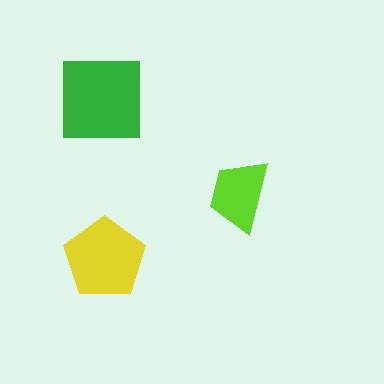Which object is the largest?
The green square.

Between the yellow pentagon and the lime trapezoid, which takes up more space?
The yellow pentagon.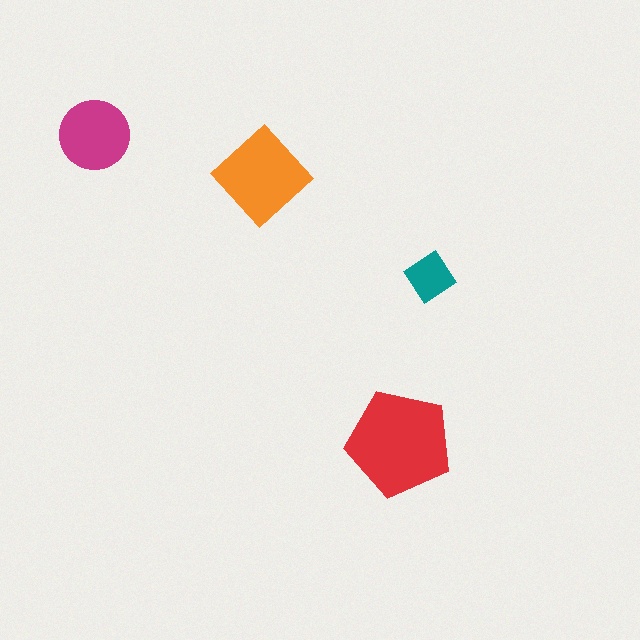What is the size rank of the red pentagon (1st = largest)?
1st.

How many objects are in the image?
There are 4 objects in the image.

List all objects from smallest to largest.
The teal diamond, the magenta circle, the orange diamond, the red pentagon.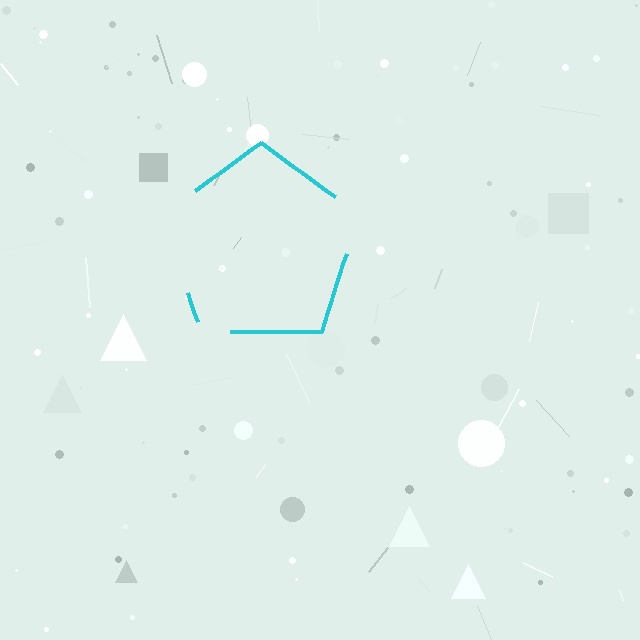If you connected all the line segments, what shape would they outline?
They would outline a pentagon.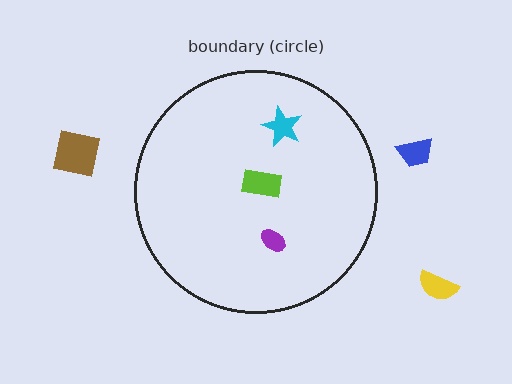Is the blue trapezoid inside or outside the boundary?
Outside.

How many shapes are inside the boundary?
3 inside, 3 outside.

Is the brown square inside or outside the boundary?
Outside.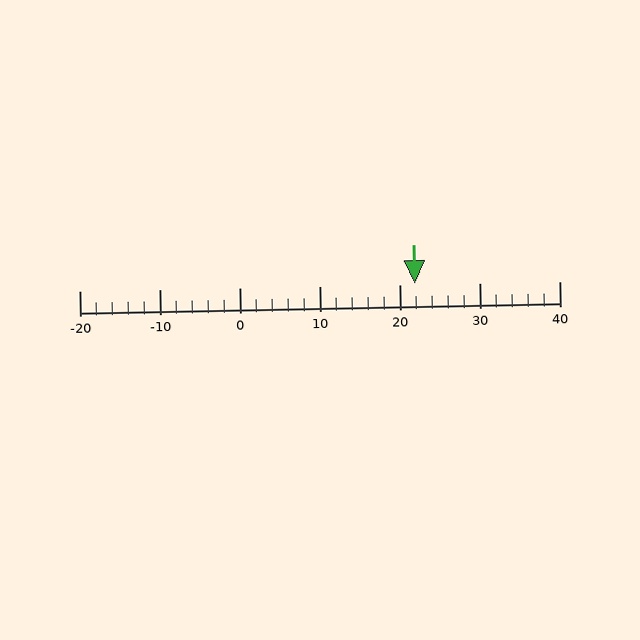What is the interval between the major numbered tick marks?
The major tick marks are spaced 10 units apart.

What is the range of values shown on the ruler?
The ruler shows values from -20 to 40.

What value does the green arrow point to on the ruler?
The green arrow points to approximately 22.